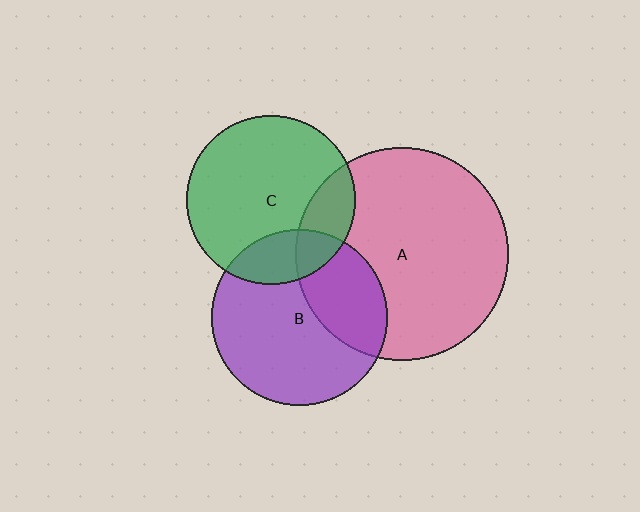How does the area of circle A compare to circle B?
Approximately 1.5 times.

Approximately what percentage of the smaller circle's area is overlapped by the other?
Approximately 30%.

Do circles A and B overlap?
Yes.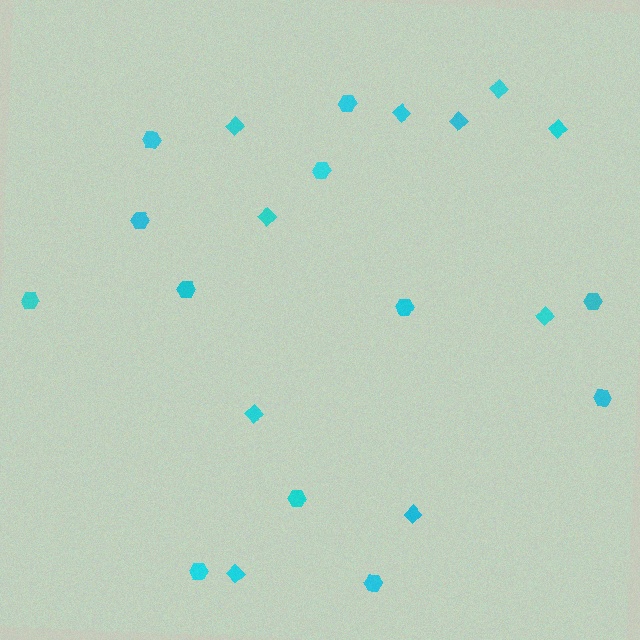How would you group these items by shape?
There are 2 groups: one group of diamonds (10) and one group of hexagons (12).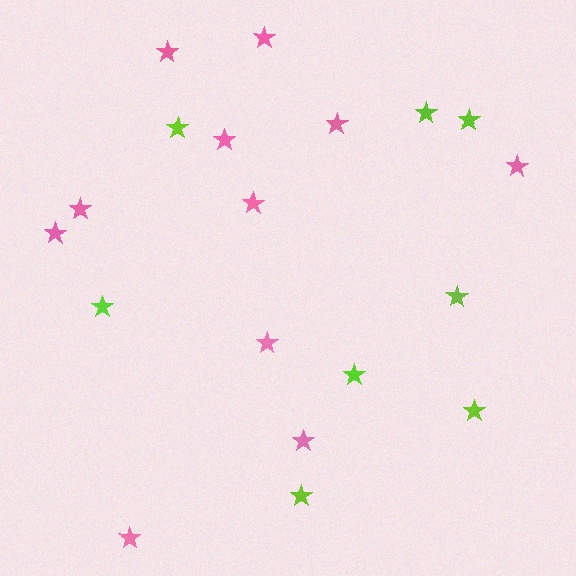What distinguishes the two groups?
There are 2 groups: one group of pink stars (11) and one group of lime stars (8).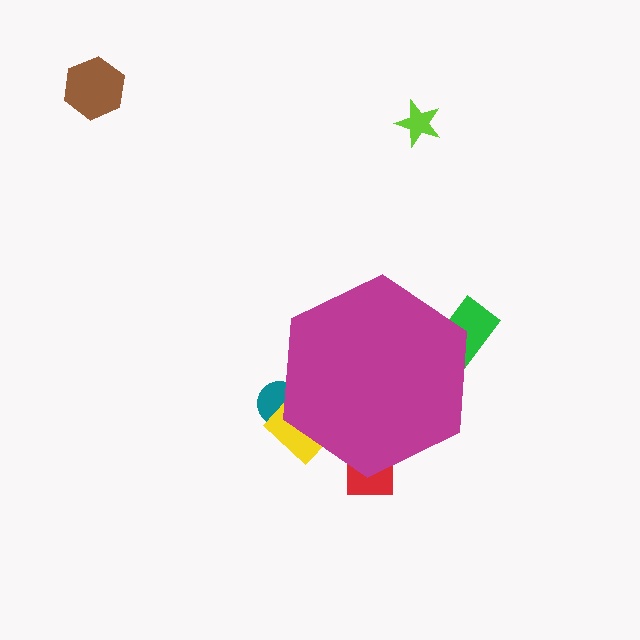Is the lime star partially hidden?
No, the lime star is fully visible.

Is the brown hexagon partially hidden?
No, the brown hexagon is fully visible.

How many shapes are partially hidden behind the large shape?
4 shapes are partially hidden.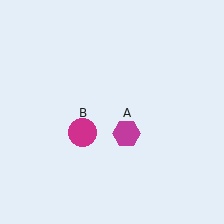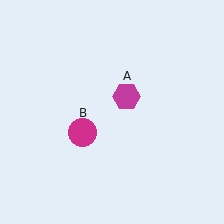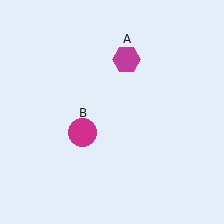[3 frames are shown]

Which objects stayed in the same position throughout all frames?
Magenta circle (object B) remained stationary.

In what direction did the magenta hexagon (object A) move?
The magenta hexagon (object A) moved up.